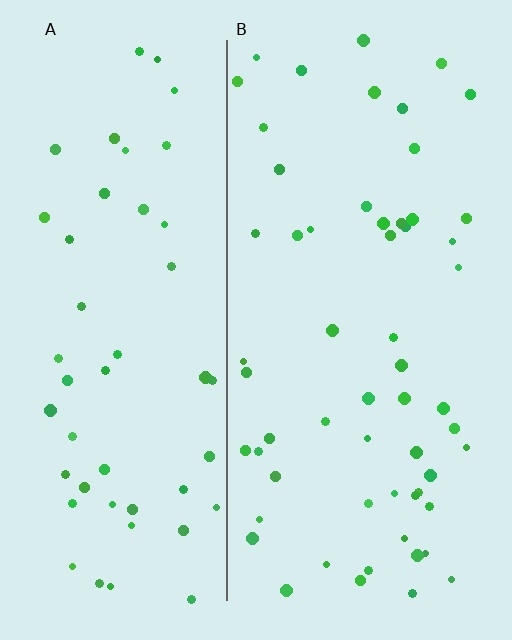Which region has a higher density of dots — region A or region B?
B (the right).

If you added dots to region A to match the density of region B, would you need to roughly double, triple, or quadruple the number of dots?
Approximately double.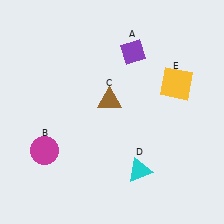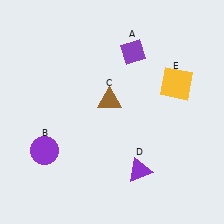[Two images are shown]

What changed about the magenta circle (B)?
In Image 1, B is magenta. In Image 2, it changed to purple.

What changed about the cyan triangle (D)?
In Image 1, D is cyan. In Image 2, it changed to purple.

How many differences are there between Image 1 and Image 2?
There are 2 differences between the two images.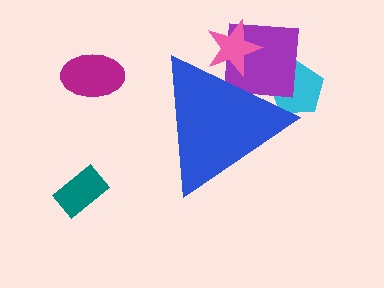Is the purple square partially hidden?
Yes, the purple square is partially hidden behind the blue triangle.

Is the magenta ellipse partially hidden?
No, the magenta ellipse is fully visible.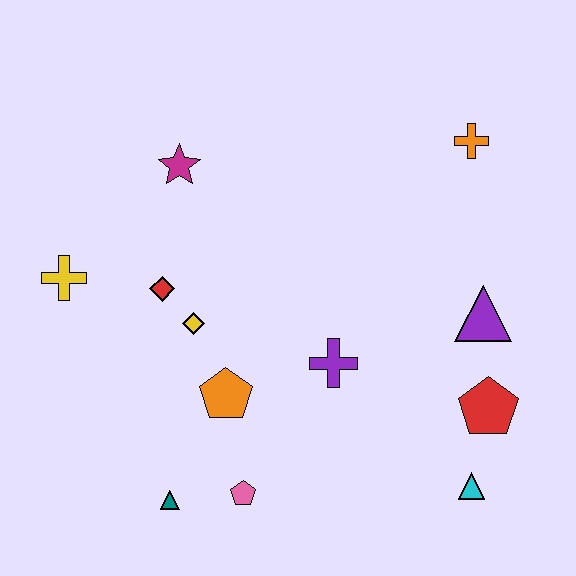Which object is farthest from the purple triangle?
The yellow cross is farthest from the purple triangle.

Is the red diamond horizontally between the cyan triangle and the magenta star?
No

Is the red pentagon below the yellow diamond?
Yes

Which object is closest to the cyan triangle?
The red pentagon is closest to the cyan triangle.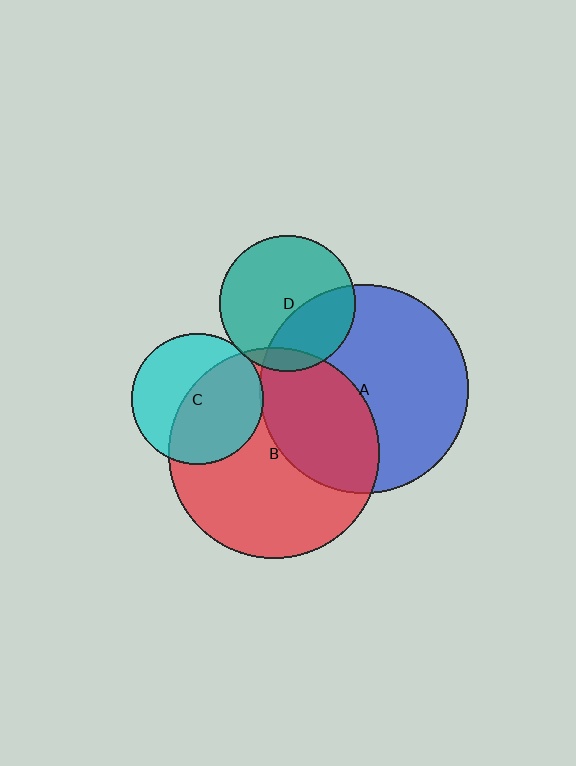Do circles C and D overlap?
Yes.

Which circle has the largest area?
Circle B (red).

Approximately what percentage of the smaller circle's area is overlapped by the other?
Approximately 5%.